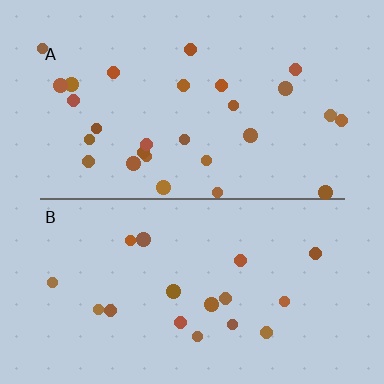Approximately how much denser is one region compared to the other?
Approximately 1.6× — region A over region B.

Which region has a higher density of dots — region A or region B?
A (the top).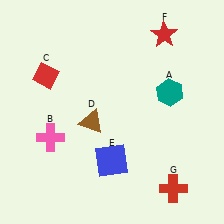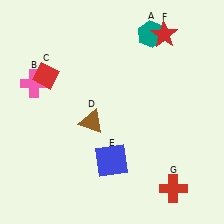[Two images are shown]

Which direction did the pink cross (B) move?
The pink cross (B) moved up.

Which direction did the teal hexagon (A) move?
The teal hexagon (A) moved up.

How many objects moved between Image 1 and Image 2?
2 objects moved between the two images.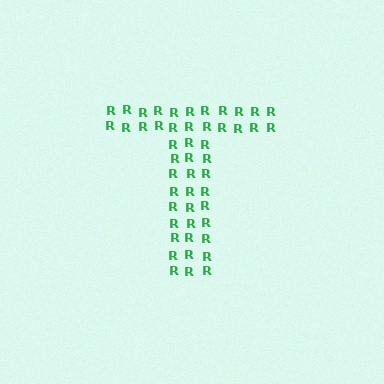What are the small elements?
The small elements are letter R's.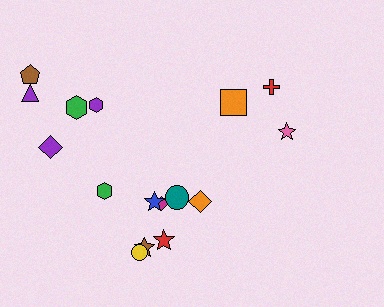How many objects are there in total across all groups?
There are 16 objects.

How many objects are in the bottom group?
There are 8 objects.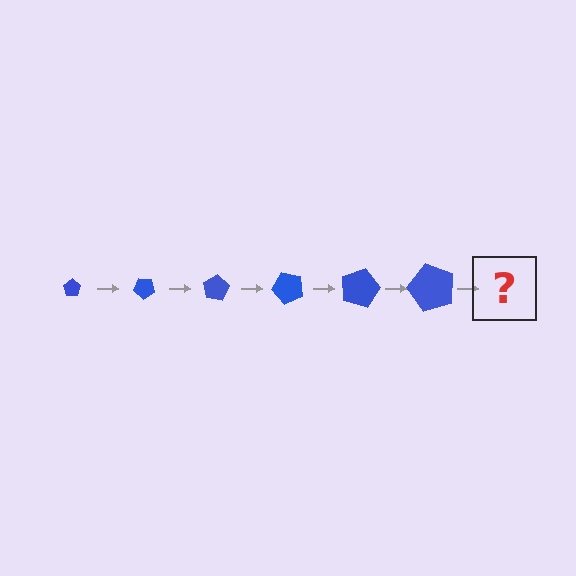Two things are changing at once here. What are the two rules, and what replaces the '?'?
The two rules are that the pentagon grows larger each step and it rotates 40 degrees each step. The '?' should be a pentagon, larger than the previous one and rotated 240 degrees from the start.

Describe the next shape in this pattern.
It should be a pentagon, larger than the previous one and rotated 240 degrees from the start.